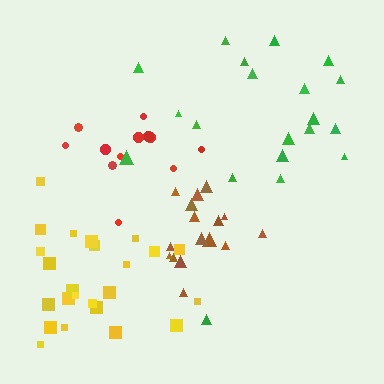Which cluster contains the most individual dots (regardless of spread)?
Yellow (24).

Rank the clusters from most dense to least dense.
brown, yellow, red, green.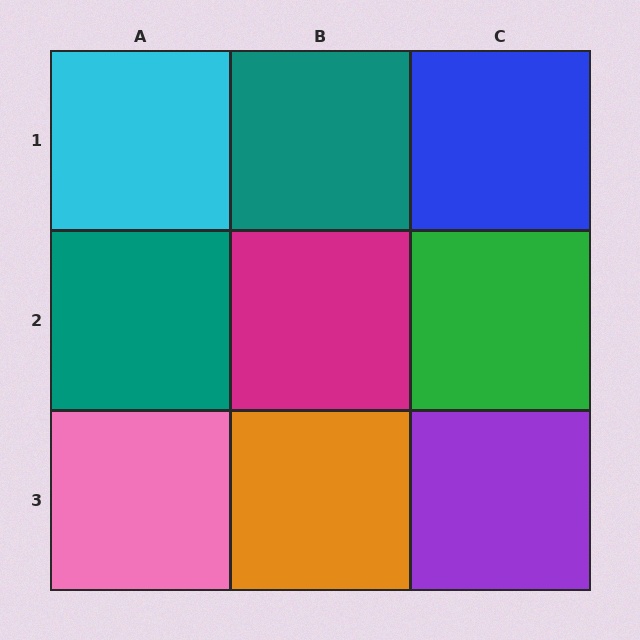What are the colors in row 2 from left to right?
Teal, magenta, green.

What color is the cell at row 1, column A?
Cyan.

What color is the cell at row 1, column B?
Teal.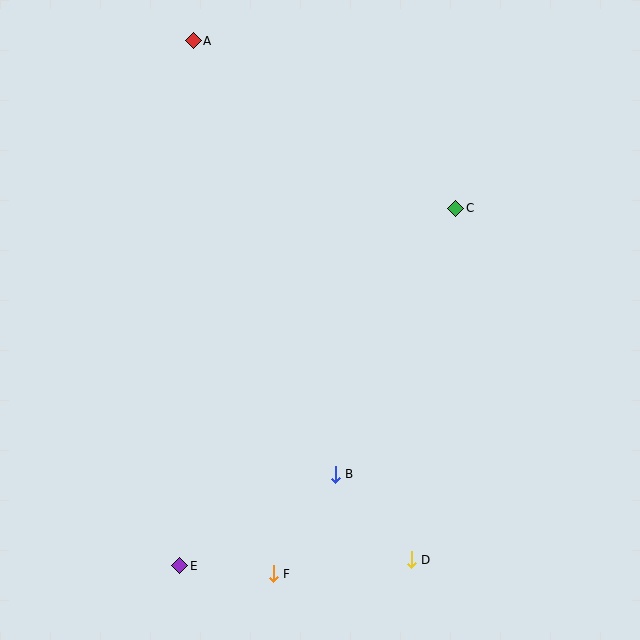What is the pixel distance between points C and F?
The distance between C and F is 409 pixels.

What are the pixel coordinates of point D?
Point D is at (411, 560).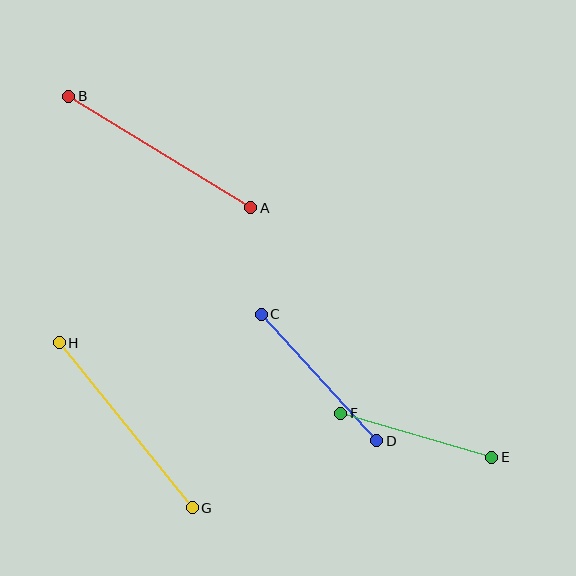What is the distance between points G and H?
The distance is approximately 212 pixels.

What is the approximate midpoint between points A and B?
The midpoint is at approximately (160, 152) pixels.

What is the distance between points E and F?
The distance is approximately 157 pixels.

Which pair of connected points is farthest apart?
Points A and B are farthest apart.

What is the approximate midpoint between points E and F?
The midpoint is at approximately (416, 435) pixels.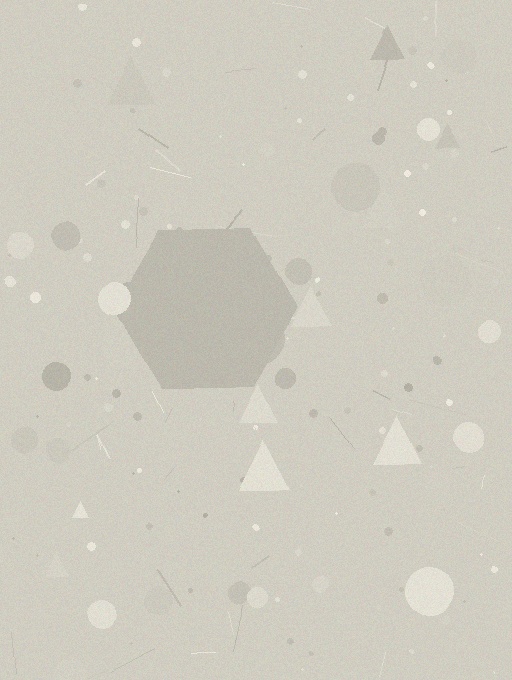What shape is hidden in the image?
A hexagon is hidden in the image.